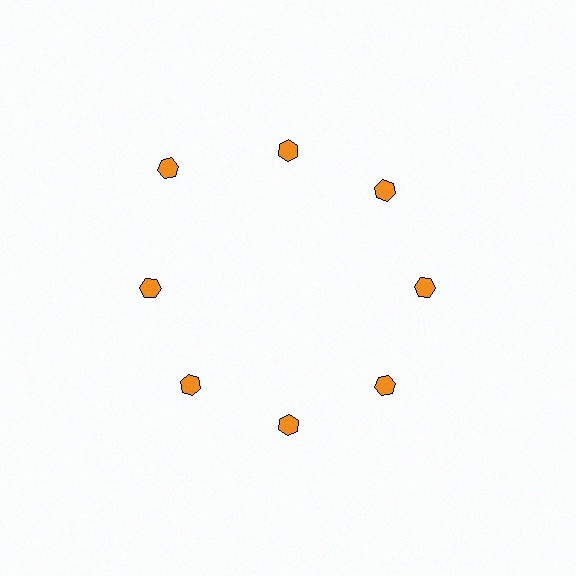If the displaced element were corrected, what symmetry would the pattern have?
It would have 8-fold rotational symmetry — the pattern would map onto itself every 45 degrees.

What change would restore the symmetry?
The symmetry would be restored by moving it inward, back onto the ring so that all 8 hexagons sit at equal angles and equal distance from the center.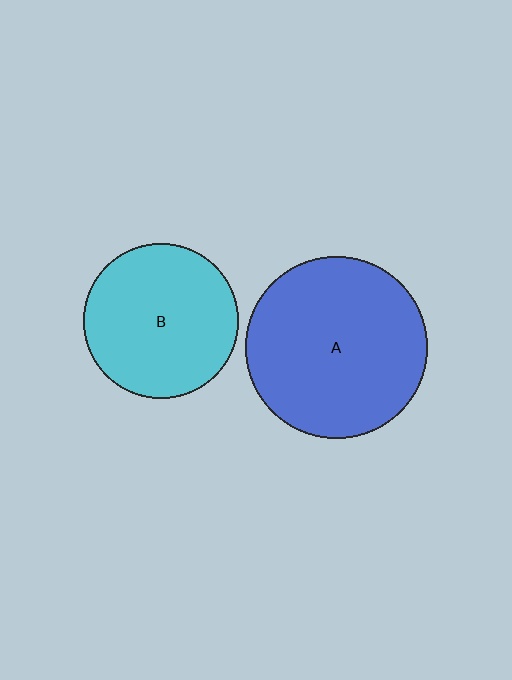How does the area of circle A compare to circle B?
Approximately 1.4 times.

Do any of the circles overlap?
No, none of the circles overlap.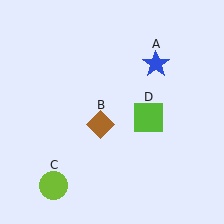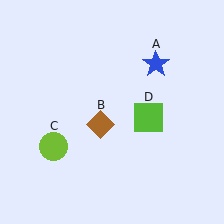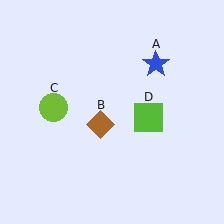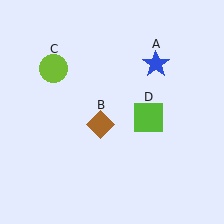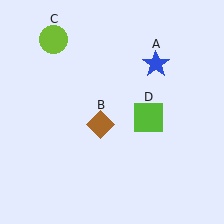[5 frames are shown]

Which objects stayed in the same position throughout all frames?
Blue star (object A) and brown diamond (object B) and lime square (object D) remained stationary.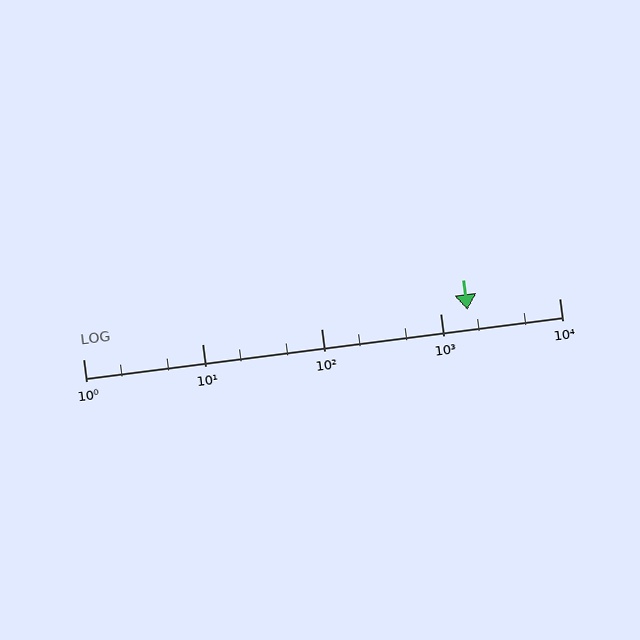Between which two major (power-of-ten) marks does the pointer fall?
The pointer is between 1000 and 10000.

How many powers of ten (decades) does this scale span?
The scale spans 4 decades, from 1 to 10000.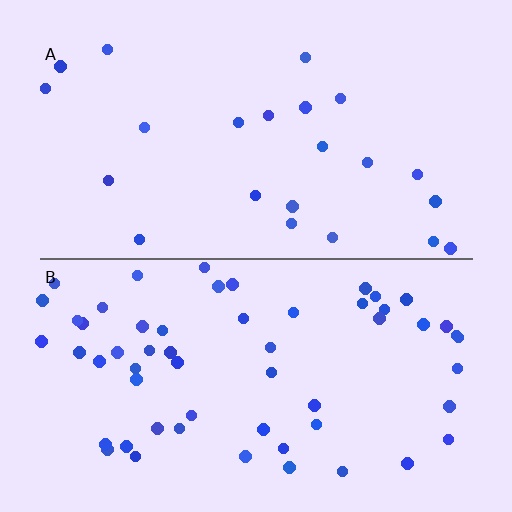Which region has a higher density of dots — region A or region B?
B (the bottom).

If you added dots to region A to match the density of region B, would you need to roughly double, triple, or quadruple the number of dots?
Approximately triple.